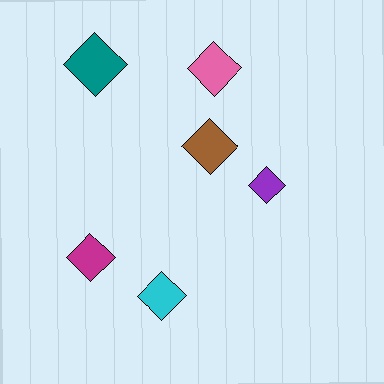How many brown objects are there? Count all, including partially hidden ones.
There is 1 brown object.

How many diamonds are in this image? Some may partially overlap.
There are 6 diamonds.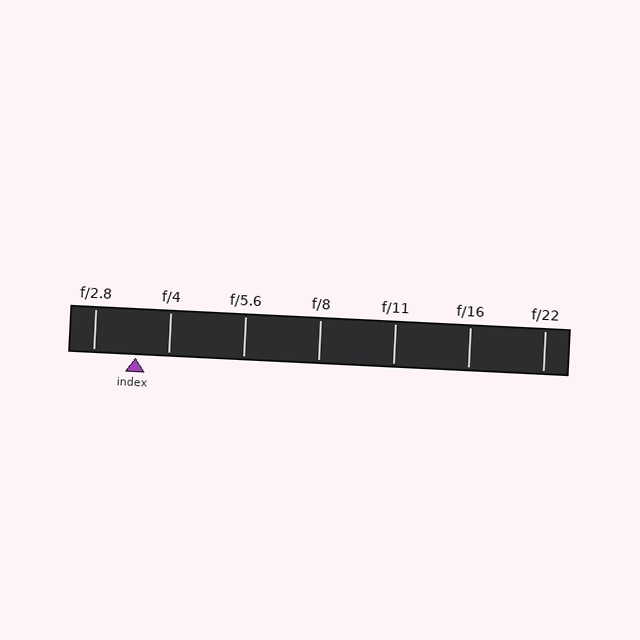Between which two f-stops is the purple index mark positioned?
The index mark is between f/2.8 and f/4.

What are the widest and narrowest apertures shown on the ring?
The widest aperture shown is f/2.8 and the narrowest is f/22.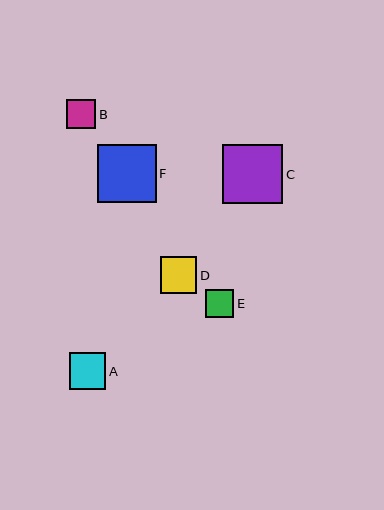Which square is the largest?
Square C is the largest with a size of approximately 60 pixels.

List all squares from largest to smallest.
From largest to smallest: C, F, D, A, B, E.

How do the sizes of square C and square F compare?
Square C and square F are approximately the same size.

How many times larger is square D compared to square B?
Square D is approximately 1.3 times the size of square B.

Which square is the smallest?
Square E is the smallest with a size of approximately 29 pixels.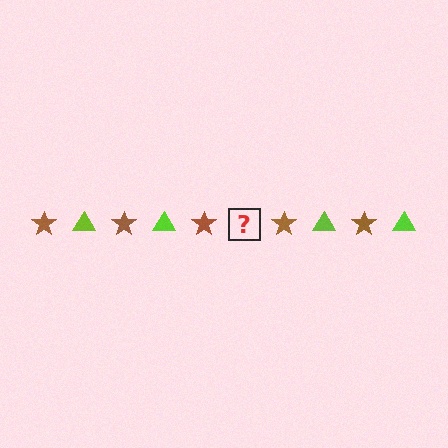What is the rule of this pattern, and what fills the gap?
The rule is that the pattern alternates between brown star and lime triangle. The gap should be filled with a lime triangle.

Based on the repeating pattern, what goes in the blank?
The blank should be a lime triangle.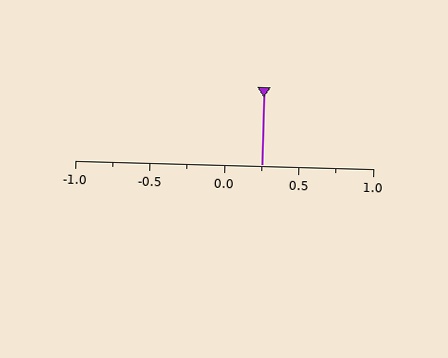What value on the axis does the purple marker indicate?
The marker indicates approximately 0.25.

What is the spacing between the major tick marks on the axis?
The major ticks are spaced 0.5 apart.